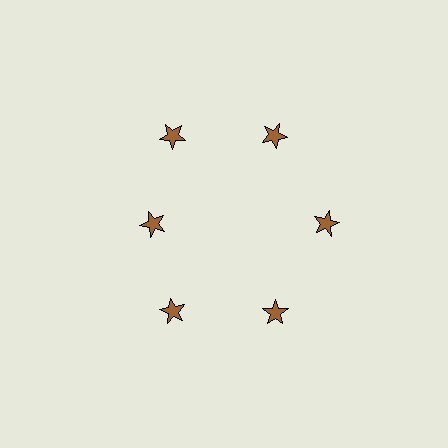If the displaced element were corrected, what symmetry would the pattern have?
It would have 6-fold rotational symmetry — the pattern would map onto itself every 60 degrees.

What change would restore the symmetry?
The symmetry would be restored by moving it outward, back onto the ring so that all 6 stars sit at equal angles and equal distance from the center.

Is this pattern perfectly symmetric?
No. The 6 brown stars are arranged in a ring, but one element near the 9 o'clock position is pulled inward toward the center, breaking the 6-fold rotational symmetry.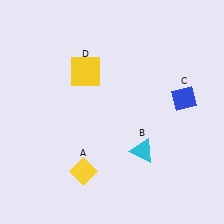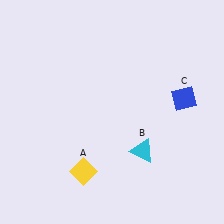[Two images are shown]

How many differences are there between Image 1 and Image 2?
There is 1 difference between the two images.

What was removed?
The yellow square (D) was removed in Image 2.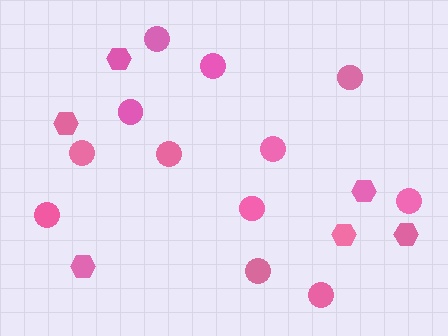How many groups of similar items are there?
There are 2 groups: one group of circles (12) and one group of hexagons (6).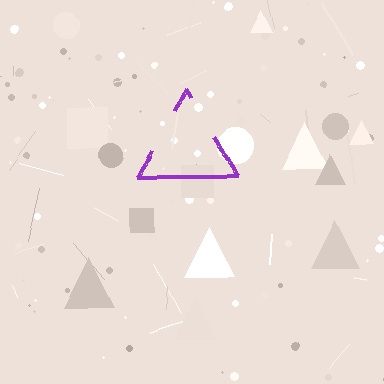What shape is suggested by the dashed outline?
The dashed outline suggests a triangle.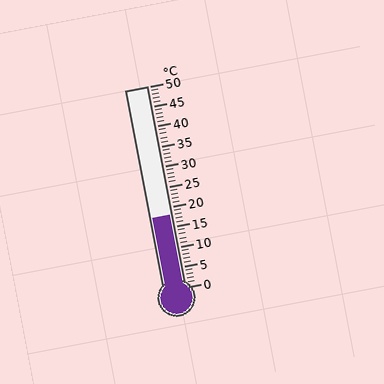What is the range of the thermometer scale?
The thermometer scale ranges from 0°C to 50°C.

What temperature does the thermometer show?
The thermometer shows approximately 18°C.